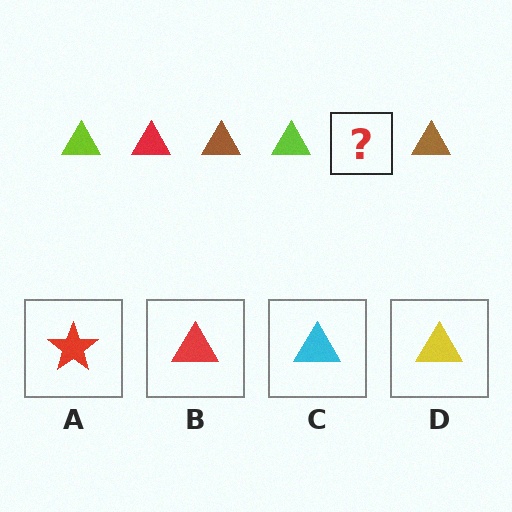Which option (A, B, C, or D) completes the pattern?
B.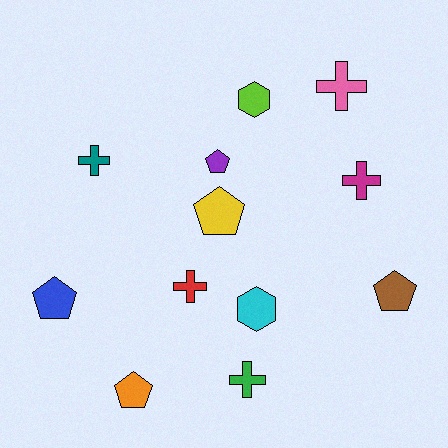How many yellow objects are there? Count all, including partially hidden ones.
There is 1 yellow object.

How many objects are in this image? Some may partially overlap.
There are 12 objects.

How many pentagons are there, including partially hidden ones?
There are 5 pentagons.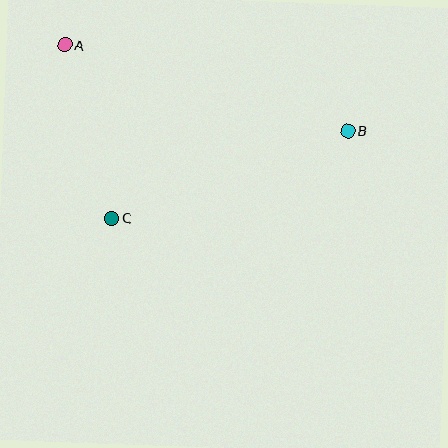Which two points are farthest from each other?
Points A and B are farthest from each other.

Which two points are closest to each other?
Points A and C are closest to each other.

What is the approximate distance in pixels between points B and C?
The distance between B and C is approximately 251 pixels.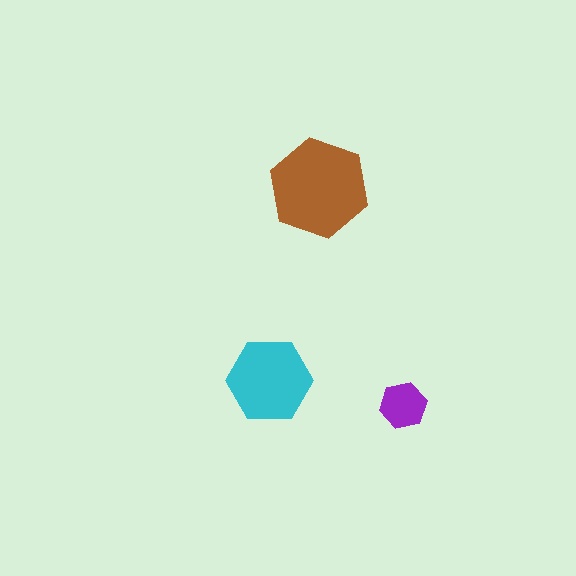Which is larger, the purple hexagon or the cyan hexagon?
The cyan one.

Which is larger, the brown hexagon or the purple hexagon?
The brown one.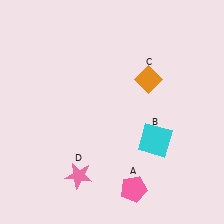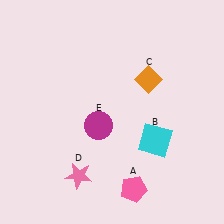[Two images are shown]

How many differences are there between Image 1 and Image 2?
There is 1 difference between the two images.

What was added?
A magenta circle (E) was added in Image 2.